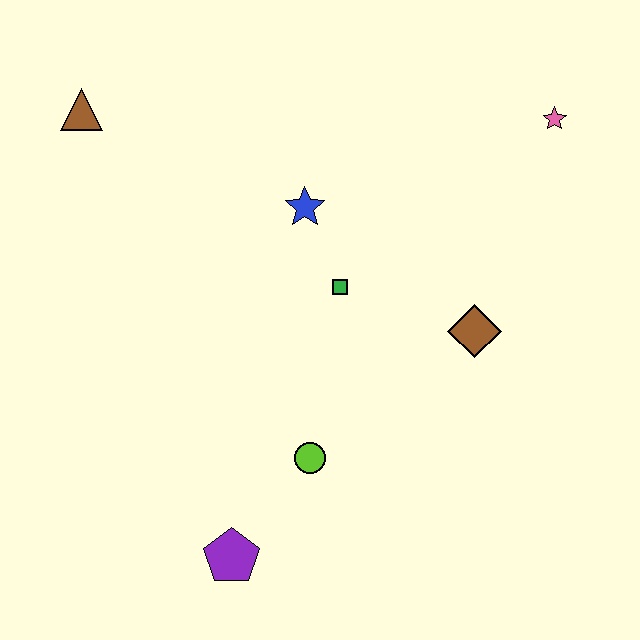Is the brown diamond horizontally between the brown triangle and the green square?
No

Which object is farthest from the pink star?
The purple pentagon is farthest from the pink star.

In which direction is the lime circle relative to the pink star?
The lime circle is below the pink star.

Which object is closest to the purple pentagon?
The lime circle is closest to the purple pentagon.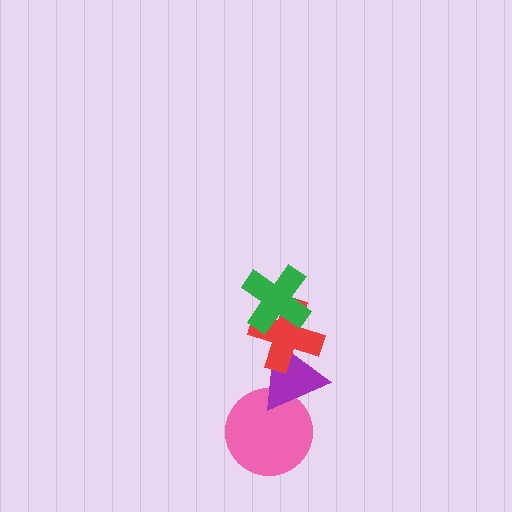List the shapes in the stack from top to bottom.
From top to bottom: the green cross, the red cross, the purple triangle, the pink circle.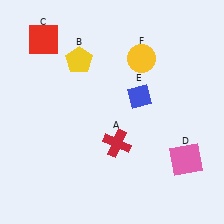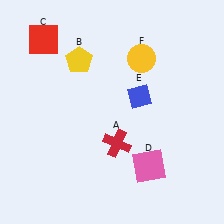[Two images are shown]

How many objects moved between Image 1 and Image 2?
1 object moved between the two images.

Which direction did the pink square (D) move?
The pink square (D) moved left.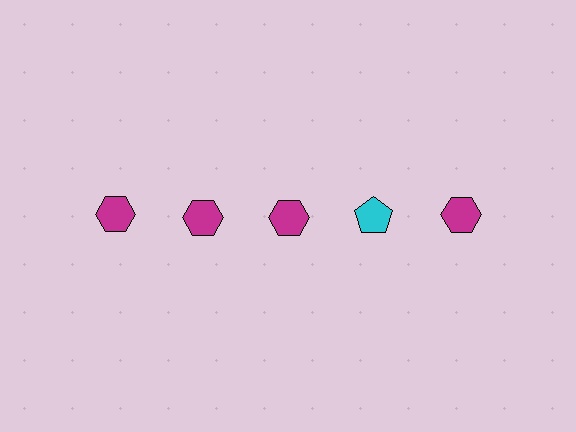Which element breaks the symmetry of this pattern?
The cyan pentagon in the top row, second from right column breaks the symmetry. All other shapes are magenta hexagons.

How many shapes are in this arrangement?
There are 5 shapes arranged in a grid pattern.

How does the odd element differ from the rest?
It differs in both color (cyan instead of magenta) and shape (pentagon instead of hexagon).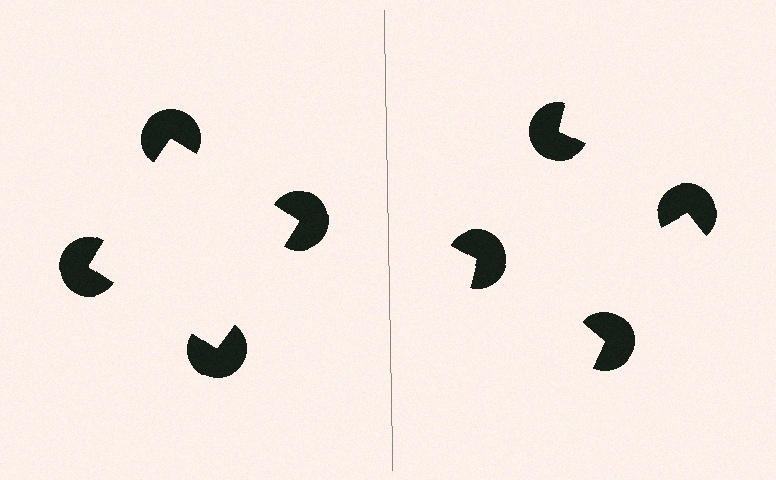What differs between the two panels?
The pac-man discs are positioned identically on both sides; only the wedge orientations differ. On the left they align to a square; on the right they are misaligned.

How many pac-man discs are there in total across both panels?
8 — 4 on each side.